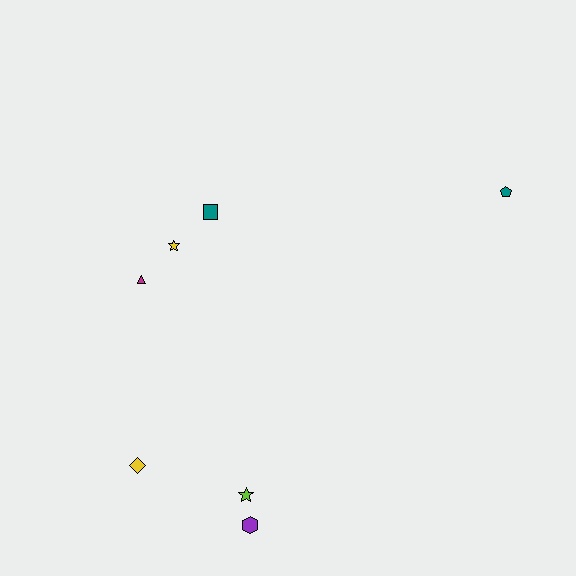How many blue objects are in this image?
There are no blue objects.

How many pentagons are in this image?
There is 1 pentagon.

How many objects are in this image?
There are 7 objects.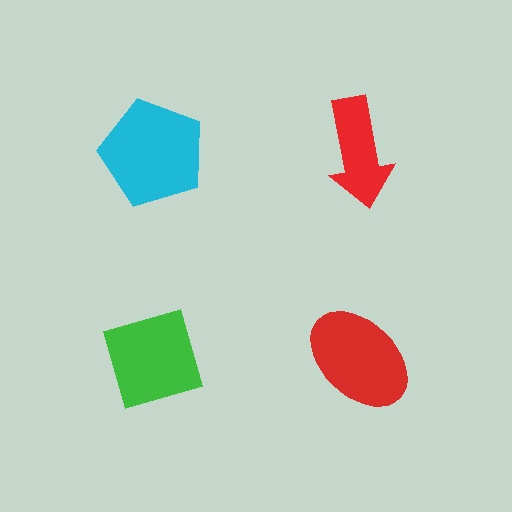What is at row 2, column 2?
A red ellipse.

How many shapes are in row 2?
2 shapes.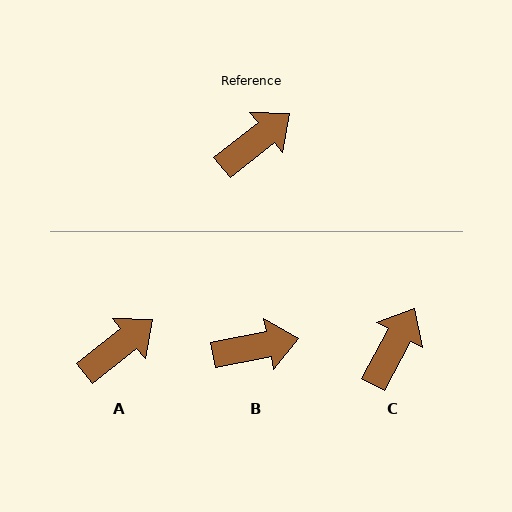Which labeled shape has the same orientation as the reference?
A.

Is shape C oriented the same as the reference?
No, it is off by about 23 degrees.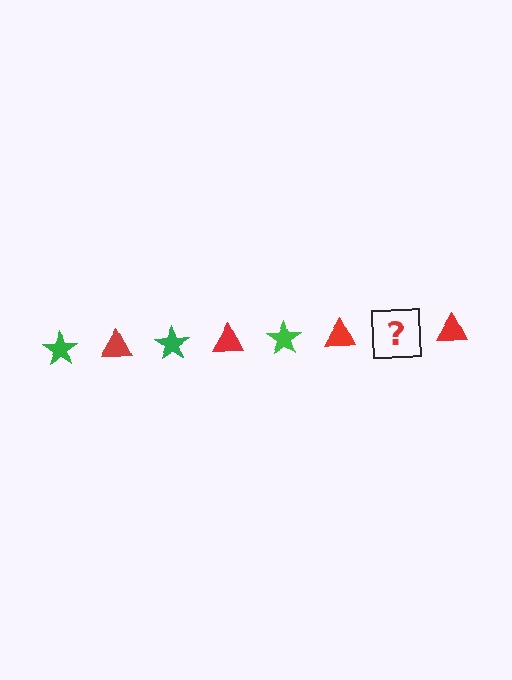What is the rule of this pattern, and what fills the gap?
The rule is that the pattern alternates between green star and red triangle. The gap should be filled with a green star.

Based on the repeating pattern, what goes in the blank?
The blank should be a green star.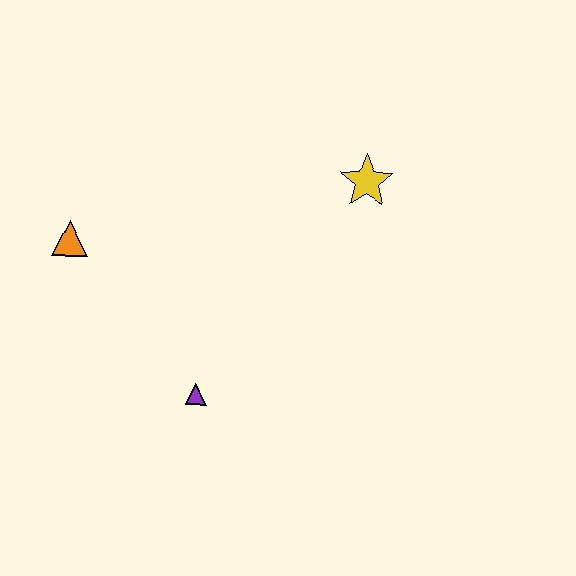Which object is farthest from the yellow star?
The orange triangle is farthest from the yellow star.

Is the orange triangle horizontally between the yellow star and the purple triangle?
No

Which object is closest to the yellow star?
The purple triangle is closest to the yellow star.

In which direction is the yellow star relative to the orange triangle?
The yellow star is to the right of the orange triangle.